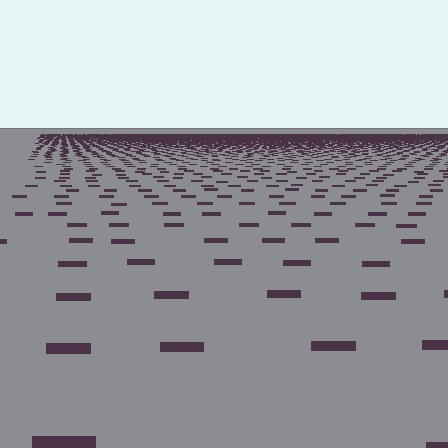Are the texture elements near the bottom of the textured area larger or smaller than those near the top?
Larger. Near the bottom, elements are closer to the viewer and appear at a bigger on-screen size.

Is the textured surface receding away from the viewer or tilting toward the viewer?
The surface is receding away from the viewer. Texture elements get smaller and denser toward the top.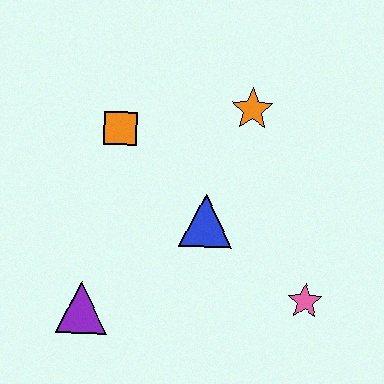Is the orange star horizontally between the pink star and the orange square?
Yes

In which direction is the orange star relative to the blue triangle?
The orange star is above the blue triangle.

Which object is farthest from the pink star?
The orange square is farthest from the pink star.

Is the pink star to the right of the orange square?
Yes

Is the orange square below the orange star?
Yes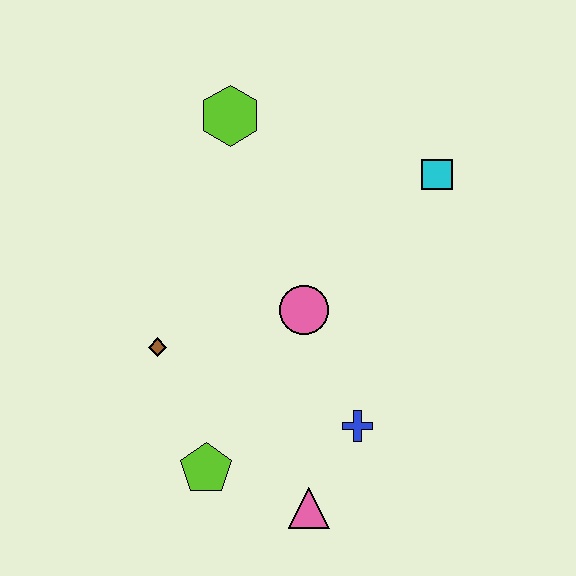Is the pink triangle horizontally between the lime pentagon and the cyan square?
Yes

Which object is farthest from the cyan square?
The lime pentagon is farthest from the cyan square.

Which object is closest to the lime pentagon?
The pink triangle is closest to the lime pentagon.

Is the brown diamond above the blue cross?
Yes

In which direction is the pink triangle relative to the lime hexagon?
The pink triangle is below the lime hexagon.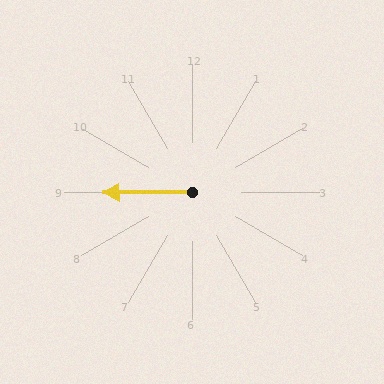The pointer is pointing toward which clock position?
Roughly 9 o'clock.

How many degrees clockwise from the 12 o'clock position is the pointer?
Approximately 269 degrees.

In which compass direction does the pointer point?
West.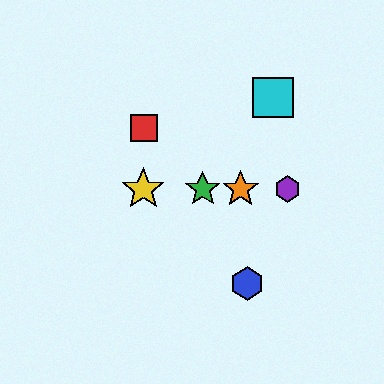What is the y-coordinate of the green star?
The green star is at y≈189.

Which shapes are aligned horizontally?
The green star, the yellow star, the purple hexagon, the orange star are aligned horizontally.